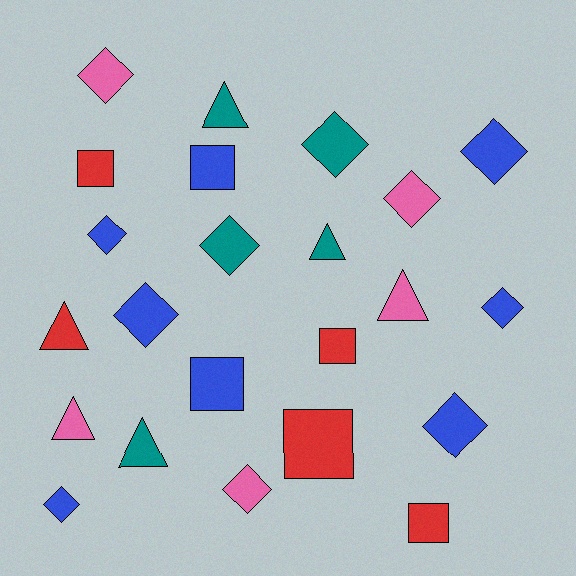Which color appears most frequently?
Blue, with 8 objects.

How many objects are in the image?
There are 23 objects.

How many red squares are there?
There are 4 red squares.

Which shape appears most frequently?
Diamond, with 11 objects.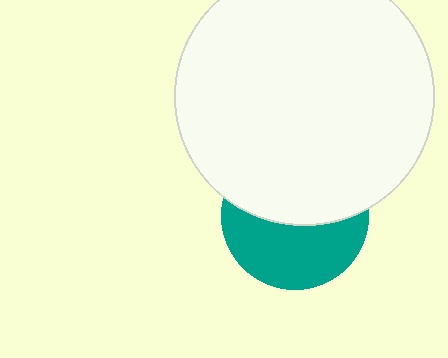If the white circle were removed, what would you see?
You would see the complete teal circle.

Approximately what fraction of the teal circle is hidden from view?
Roughly 52% of the teal circle is hidden behind the white circle.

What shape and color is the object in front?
The object in front is a white circle.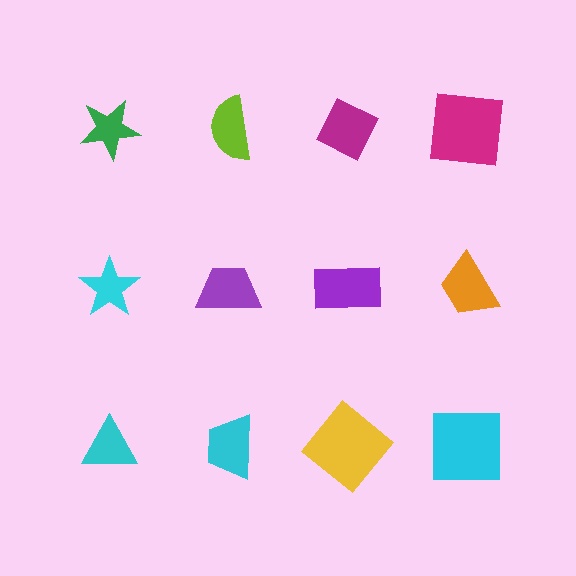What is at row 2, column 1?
A cyan star.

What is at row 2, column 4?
An orange trapezoid.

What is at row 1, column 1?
A green star.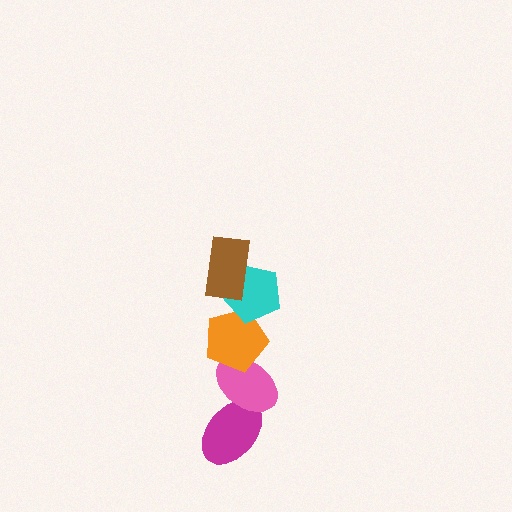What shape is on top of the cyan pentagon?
The brown rectangle is on top of the cyan pentagon.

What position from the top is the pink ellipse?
The pink ellipse is 4th from the top.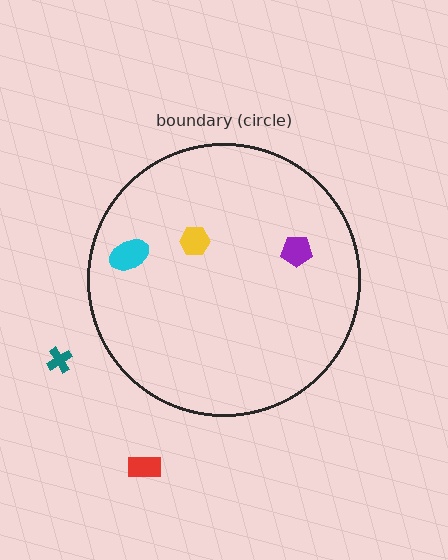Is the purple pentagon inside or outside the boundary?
Inside.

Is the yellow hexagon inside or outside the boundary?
Inside.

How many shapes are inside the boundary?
3 inside, 2 outside.